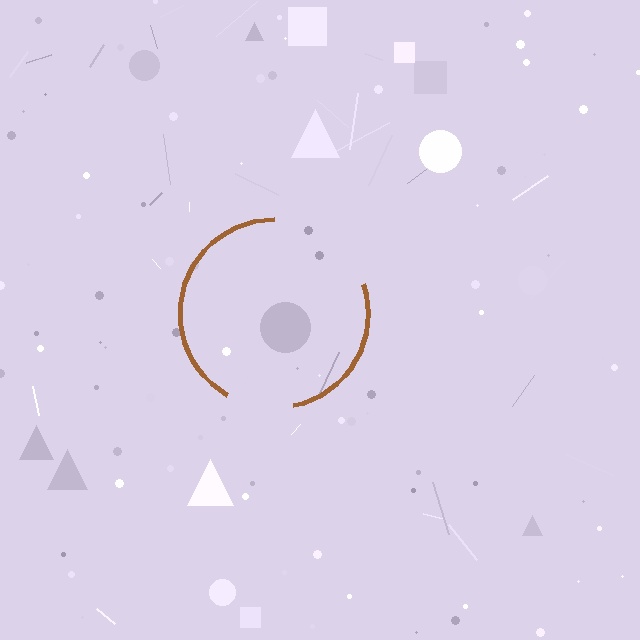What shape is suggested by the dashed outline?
The dashed outline suggests a circle.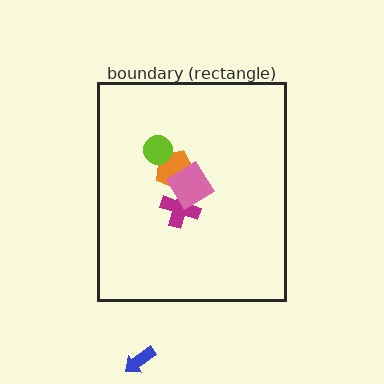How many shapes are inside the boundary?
4 inside, 1 outside.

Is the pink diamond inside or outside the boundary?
Inside.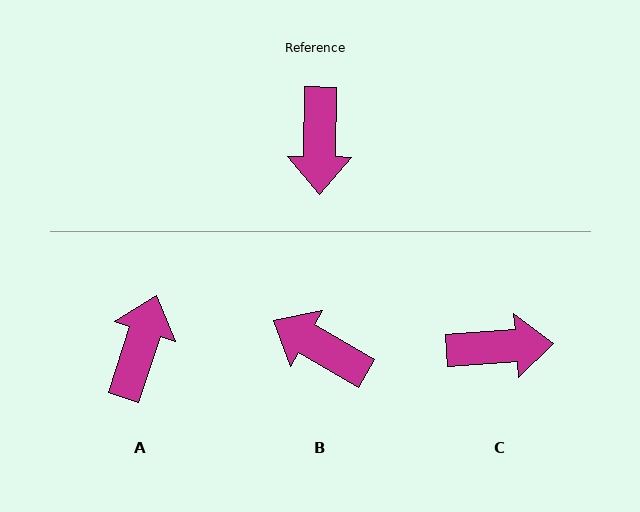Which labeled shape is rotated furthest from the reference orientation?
A, about 163 degrees away.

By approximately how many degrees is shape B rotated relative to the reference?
Approximately 119 degrees clockwise.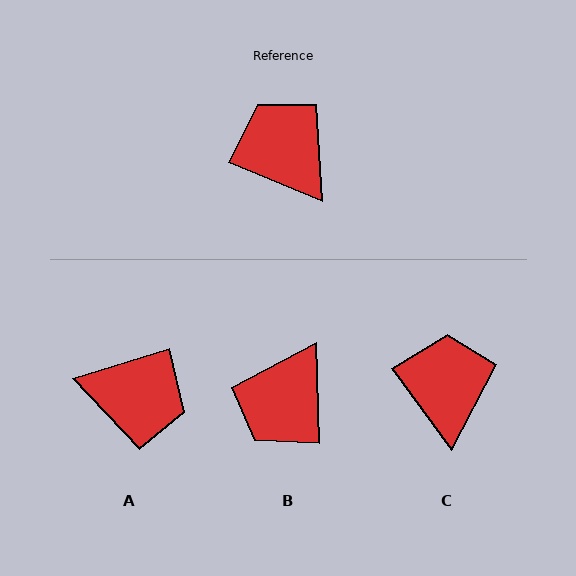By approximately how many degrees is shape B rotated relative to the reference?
Approximately 114 degrees counter-clockwise.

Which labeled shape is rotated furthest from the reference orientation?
A, about 140 degrees away.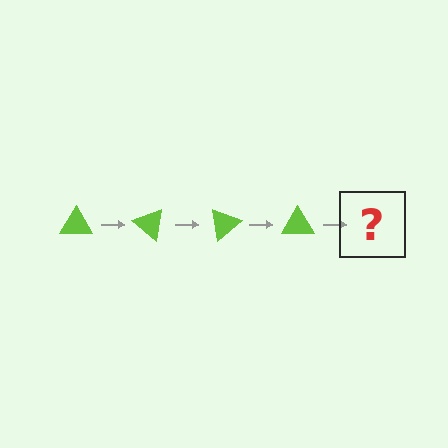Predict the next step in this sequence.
The next step is a lime triangle rotated 160 degrees.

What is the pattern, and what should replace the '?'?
The pattern is that the triangle rotates 40 degrees each step. The '?' should be a lime triangle rotated 160 degrees.